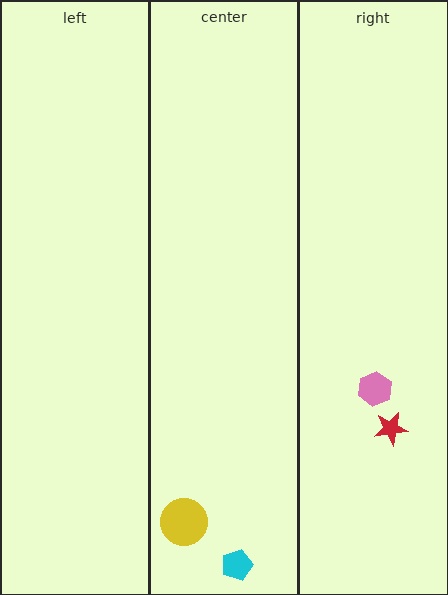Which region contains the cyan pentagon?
The center region.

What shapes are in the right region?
The red star, the pink hexagon.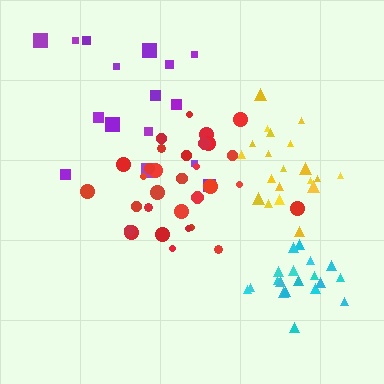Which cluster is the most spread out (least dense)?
Purple.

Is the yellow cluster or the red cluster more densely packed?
Red.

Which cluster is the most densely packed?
Cyan.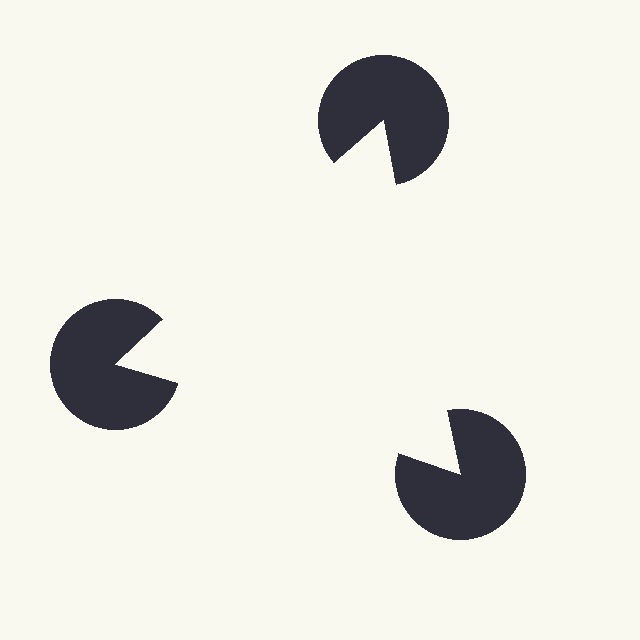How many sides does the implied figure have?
3 sides.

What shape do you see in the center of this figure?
An illusory triangle — its edges are inferred from the aligned wedge cuts in the pac-man discs, not physically drawn.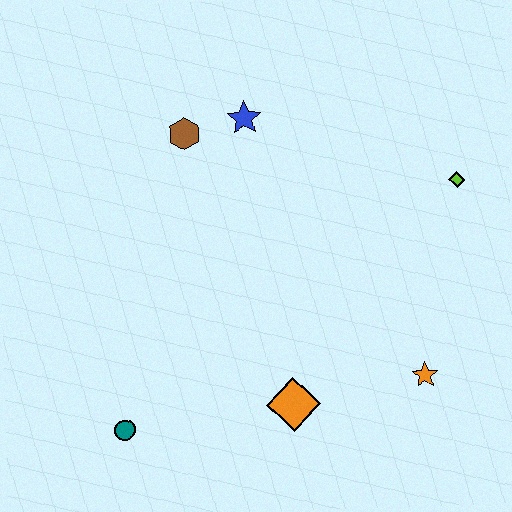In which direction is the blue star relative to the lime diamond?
The blue star is to the left of the lime diamond.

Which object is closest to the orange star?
The orange diamond is closest to the orange star.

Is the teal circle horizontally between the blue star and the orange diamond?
No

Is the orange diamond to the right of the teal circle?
Yes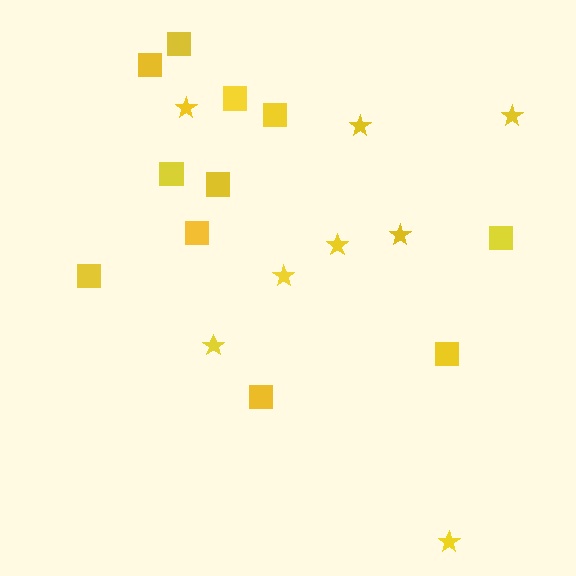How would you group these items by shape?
There are 2 groups: one group of stars (8) and one group of squares (11).